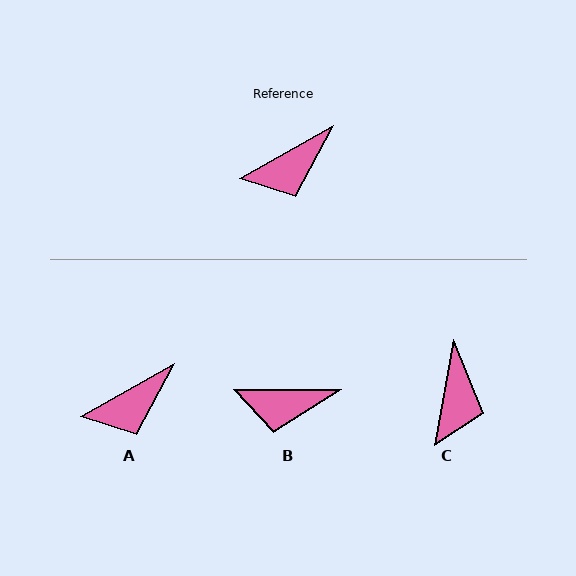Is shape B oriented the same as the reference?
No, it is off by about 30 degrees.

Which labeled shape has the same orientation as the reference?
A.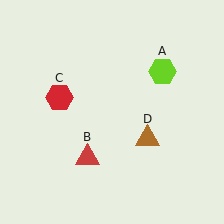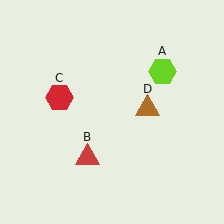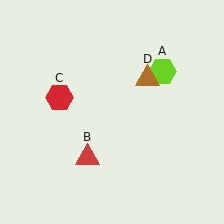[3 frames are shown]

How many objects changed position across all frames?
1 object changed position: brown triangle (object D).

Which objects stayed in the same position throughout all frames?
Lime hexagon (object A) and red triangle (object B) and red hexagon (object C) remained stationary.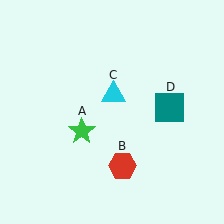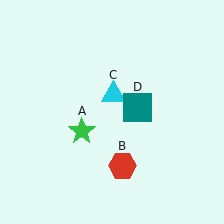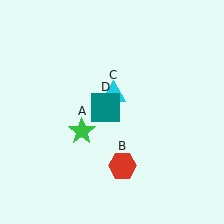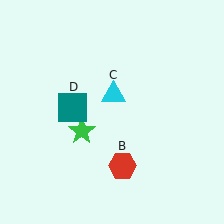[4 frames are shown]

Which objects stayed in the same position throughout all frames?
Green star (object A) and red hexagon (object B) and cyan triangle (object C) remained stationary.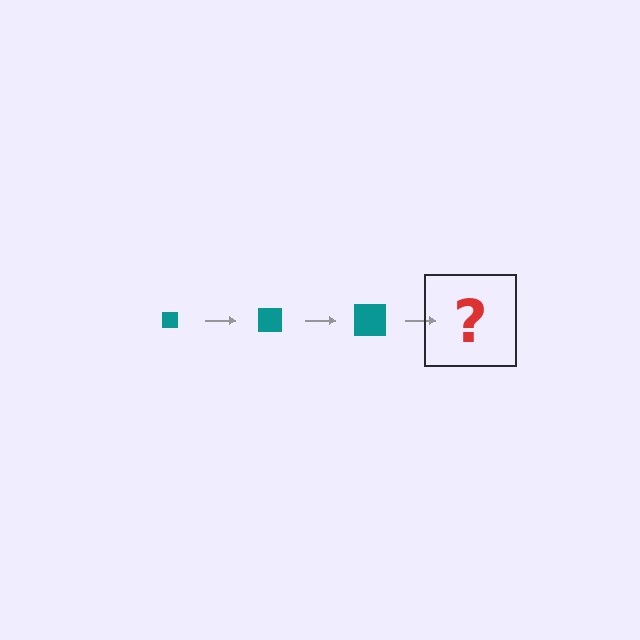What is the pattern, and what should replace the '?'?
The pattern is that the square gets progressively larger each step. The '?' should be a teal square, larger than the previous one.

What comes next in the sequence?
The next element should be a teal square, larger than the previous one.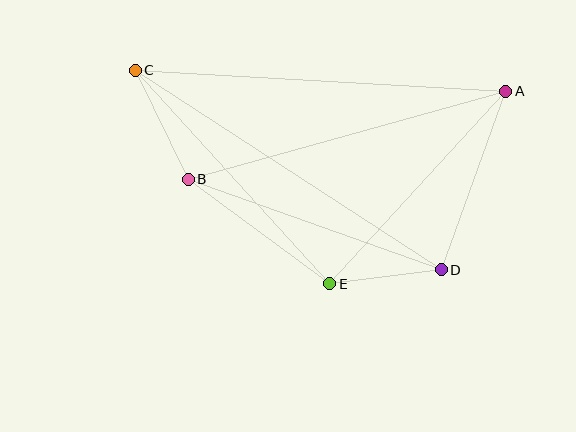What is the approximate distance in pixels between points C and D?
The distance between C and D is approximately 365 pixels.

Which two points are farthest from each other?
Points A and C are farthest from each other.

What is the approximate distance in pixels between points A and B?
The distance between A and B is approximately 330 pixels.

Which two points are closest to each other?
Points D and E are closest to each other.